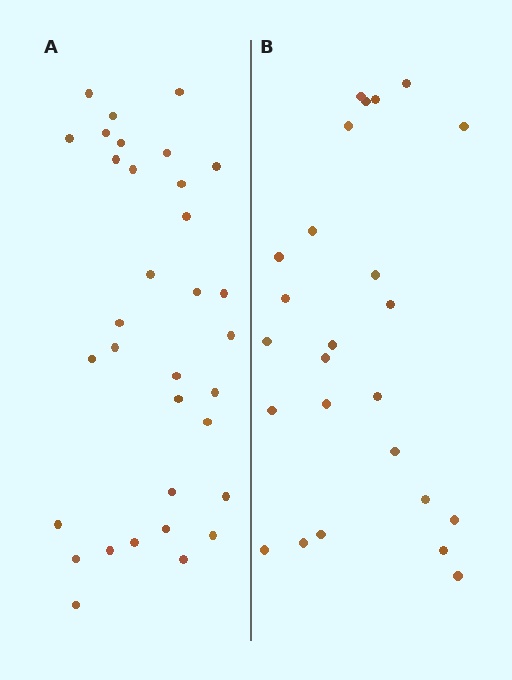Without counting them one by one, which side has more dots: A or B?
Region A (the left region) has more dots.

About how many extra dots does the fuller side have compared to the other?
Region A has roughly 8 or so more dots than region B.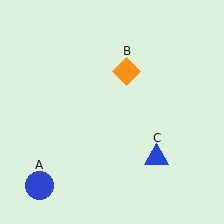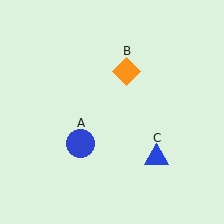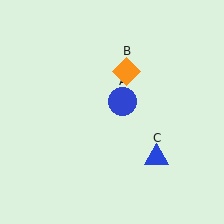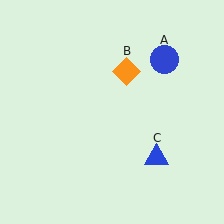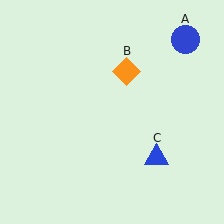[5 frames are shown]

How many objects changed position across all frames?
1 object changed position: blue circle (object A).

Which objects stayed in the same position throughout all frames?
Orange diamond (object B) and blue triangle (object C) remained stationary.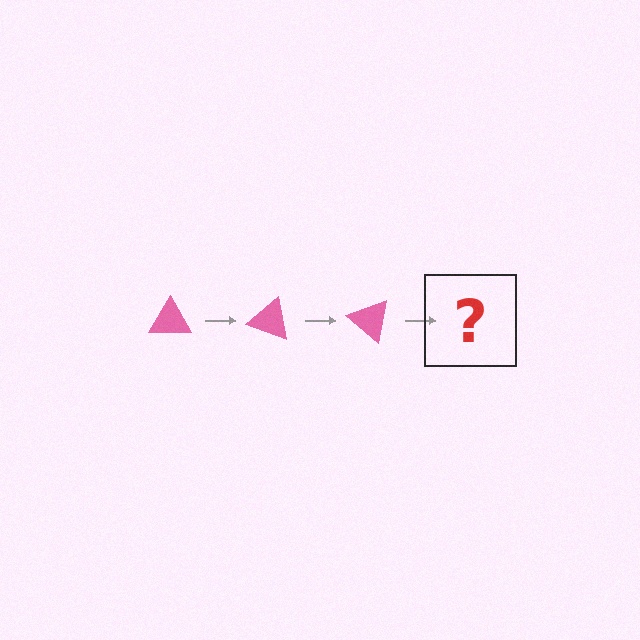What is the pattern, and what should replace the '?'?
The pattern is that the triangle rotates 20 degrees each step. The '?' should be a pink triangle rotated 60 degrees.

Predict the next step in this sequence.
The next step is a pink triangle rotated 60 degrees.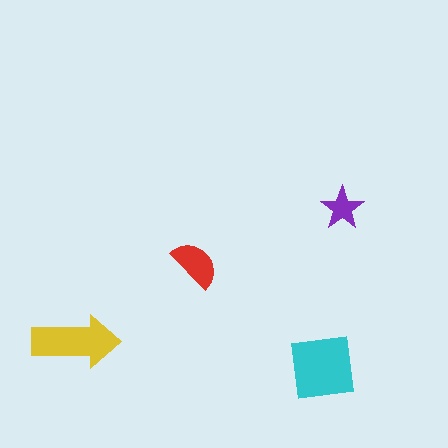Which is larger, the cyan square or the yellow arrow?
The cyan square.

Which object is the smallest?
The purple star.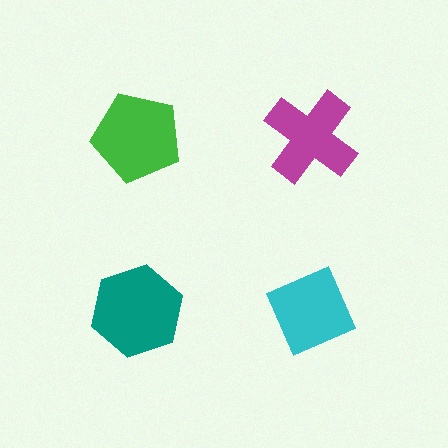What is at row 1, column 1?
A green pentagon.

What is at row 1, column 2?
A magenta cross.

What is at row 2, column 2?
A cyan diamond.